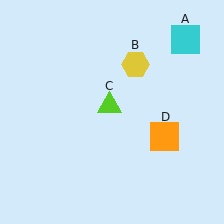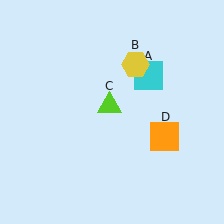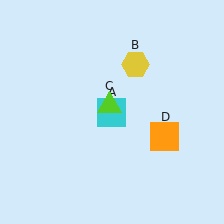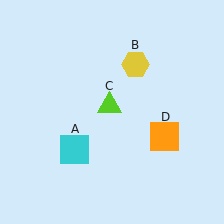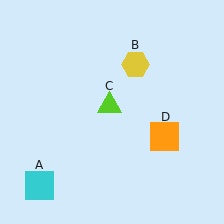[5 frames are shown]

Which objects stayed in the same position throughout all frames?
Yellow hexagon (object B) and lime triangle (object C) and orange square (object D) remained stationary.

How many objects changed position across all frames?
1 object changed position: cyan square (object A).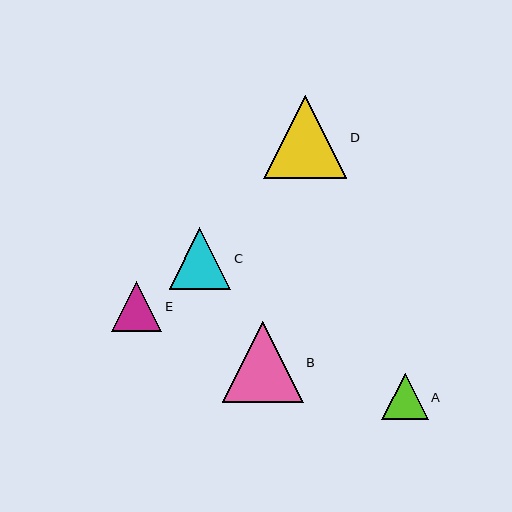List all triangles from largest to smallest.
From largest to smallest: D, B, C, E, A.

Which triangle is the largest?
Triangle D is the largest with a size of approximately 83 pixels.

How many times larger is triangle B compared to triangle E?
Triangle B is approximately 1.6 times the size of triangle E.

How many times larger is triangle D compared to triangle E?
Triangle D is approximately 1.7 times the size of triangle E.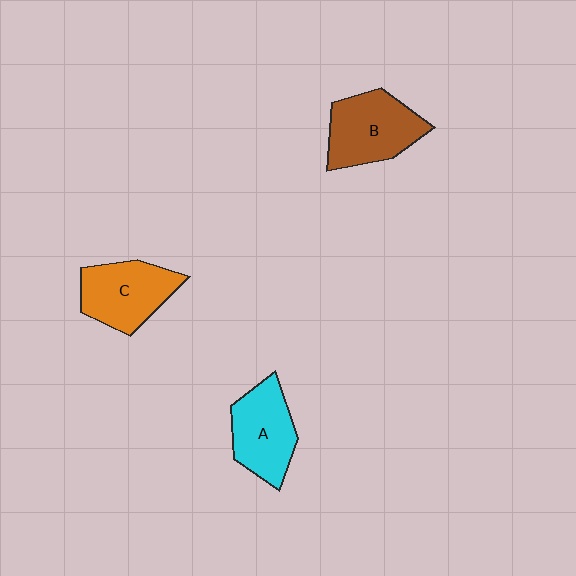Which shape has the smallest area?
Shape A (cyan).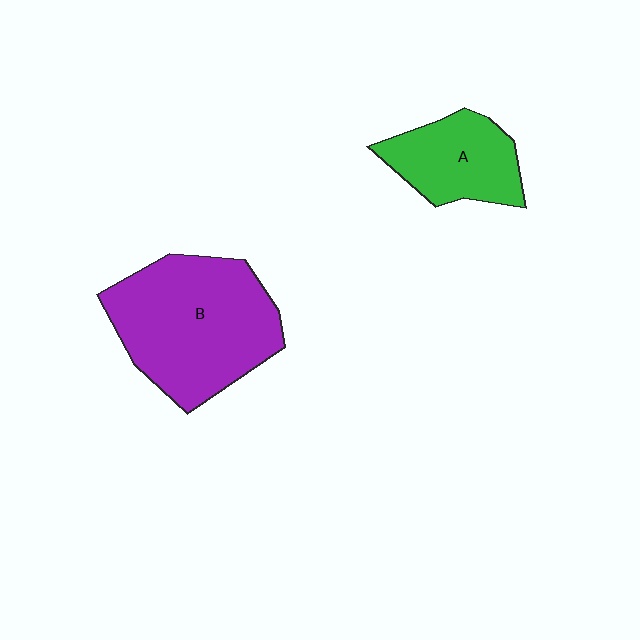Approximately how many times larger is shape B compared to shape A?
Approximately 1.9 times.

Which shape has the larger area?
Shape B (purple).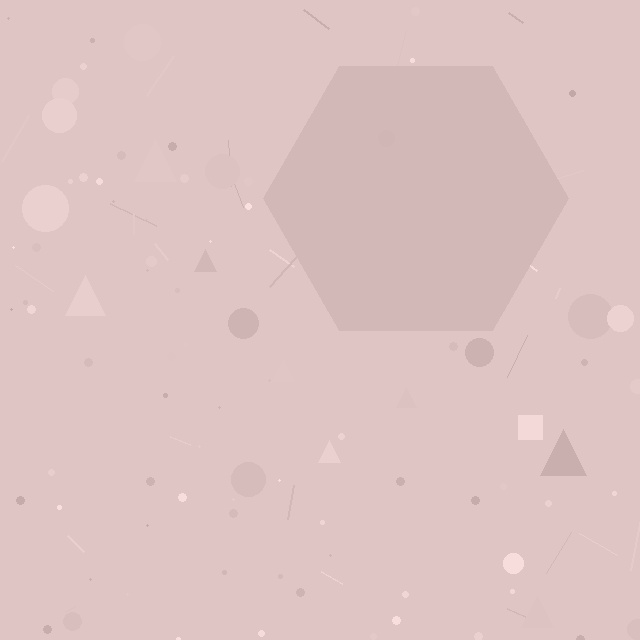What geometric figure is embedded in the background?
A hexagon is embedded in the background.